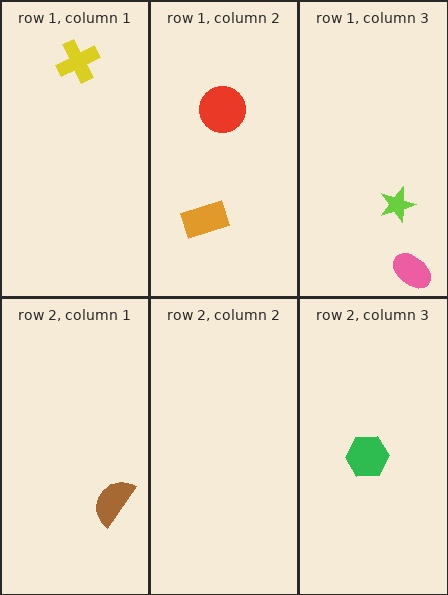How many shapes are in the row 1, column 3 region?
2.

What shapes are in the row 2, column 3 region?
The green hexagon.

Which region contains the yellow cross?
The row 1, column 1 region.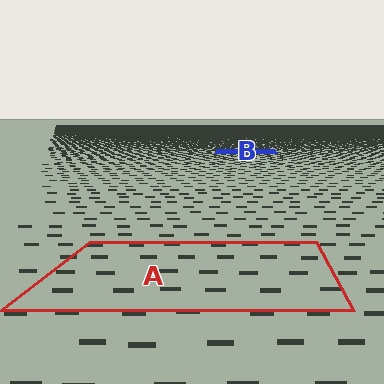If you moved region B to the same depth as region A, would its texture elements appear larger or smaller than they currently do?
They would appear larger. At a closer depth, the same texture elements are projected at a bigger on-screen size.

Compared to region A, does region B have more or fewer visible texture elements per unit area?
Region B has more texture elements per unit area — they are packed more densely because it is farther away.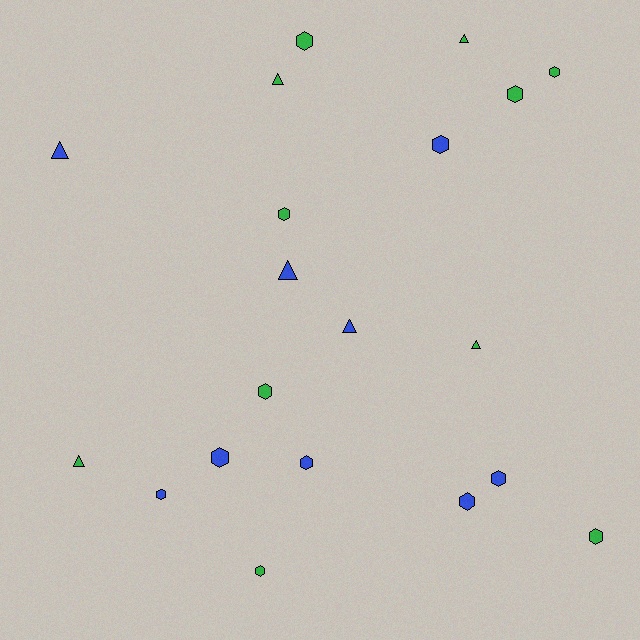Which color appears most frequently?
Green, with 11 objects.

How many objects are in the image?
There are 20 objects.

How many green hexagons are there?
There are 7 green hexagons.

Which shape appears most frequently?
Hexagon, with 13 objects.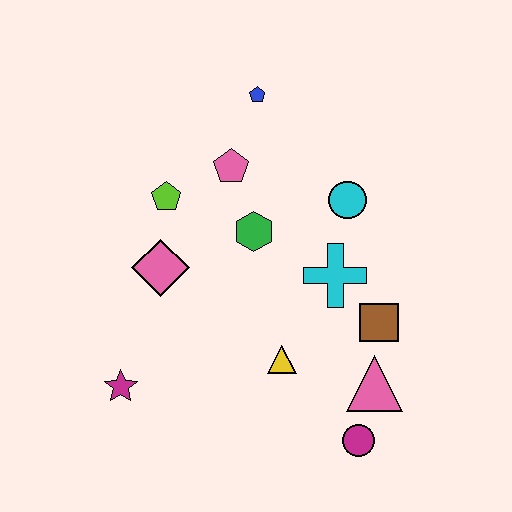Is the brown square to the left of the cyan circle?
No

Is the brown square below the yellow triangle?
No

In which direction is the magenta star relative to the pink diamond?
The magenta star is below the pink diamond.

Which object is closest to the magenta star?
The pink diamond is closest to the magenta star.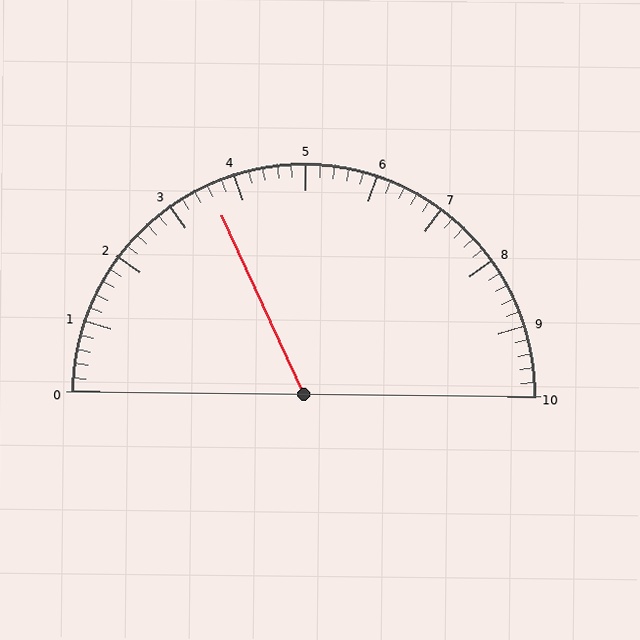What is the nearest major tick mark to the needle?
The nearest major tick mark is 4.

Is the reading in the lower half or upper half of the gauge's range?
The reading is in the lower half of the range (0 to 10).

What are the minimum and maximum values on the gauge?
The gauge ranges from 0 to 10.